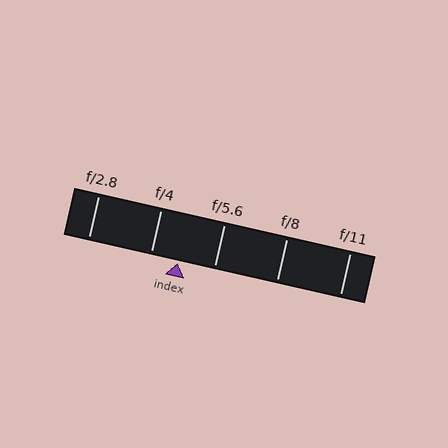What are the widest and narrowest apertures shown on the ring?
The widest aperture shown is f/2.8 and the narrowest is f/11.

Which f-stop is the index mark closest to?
The index mark is closest to f/4.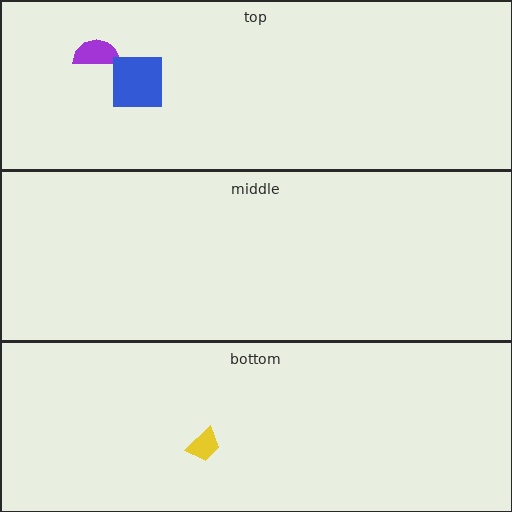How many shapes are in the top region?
2.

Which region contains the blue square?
The top region.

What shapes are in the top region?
The purple semicircle, the blue square.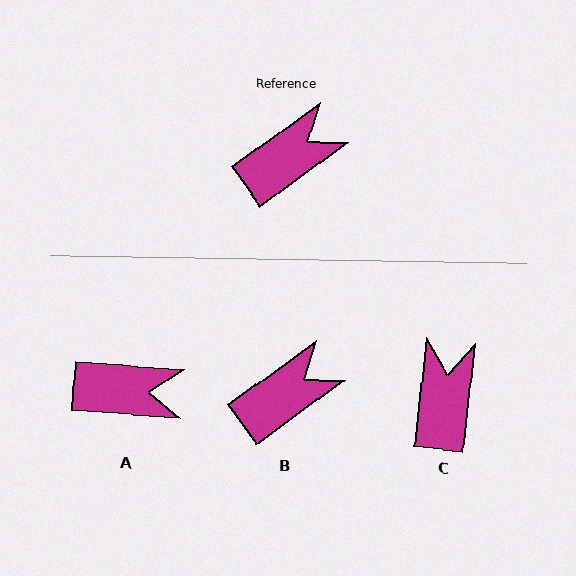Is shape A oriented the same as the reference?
No, it is off by about 40 degrees.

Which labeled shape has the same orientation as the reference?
B.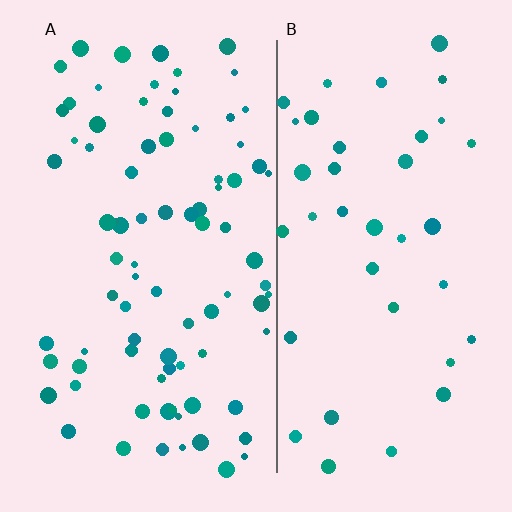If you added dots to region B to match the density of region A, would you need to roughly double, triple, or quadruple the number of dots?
Approximately double.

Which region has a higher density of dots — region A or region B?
A (the left).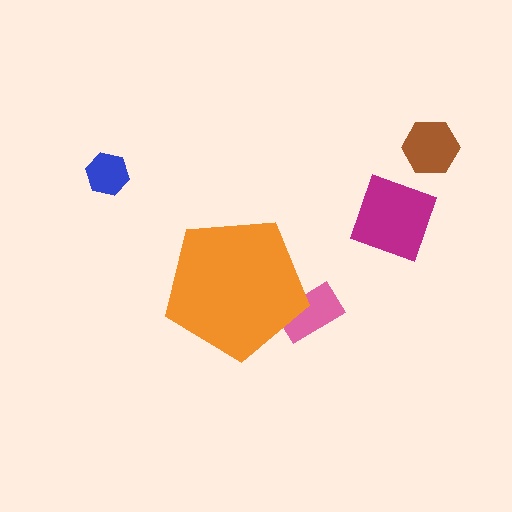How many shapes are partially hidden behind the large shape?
1 shape is partially hidden.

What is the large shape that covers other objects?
An orange pentagon.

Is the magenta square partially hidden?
No, the magenta square is fully visible.